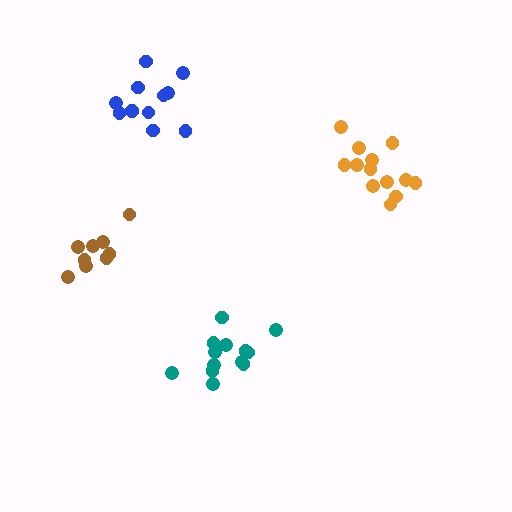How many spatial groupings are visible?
There are 4 spatial groupings.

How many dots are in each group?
Group 1: 13 dots, Group 2: 9 dots, Group 3: 12 dots, Group 4: 13 dots (47 total).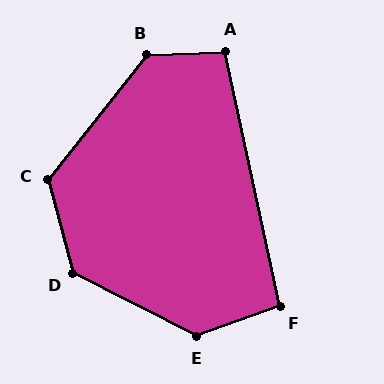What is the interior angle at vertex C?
Approximately 127 degrees (obtuse).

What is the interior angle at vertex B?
Approximately 131 degrees (obtuse).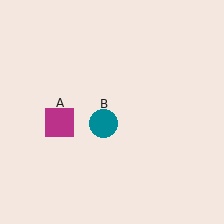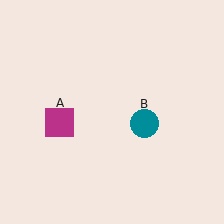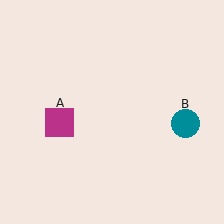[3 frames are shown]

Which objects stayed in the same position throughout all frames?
Magenta square (object A) remained stationary.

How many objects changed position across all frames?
1 object changed position: teal circle (object B).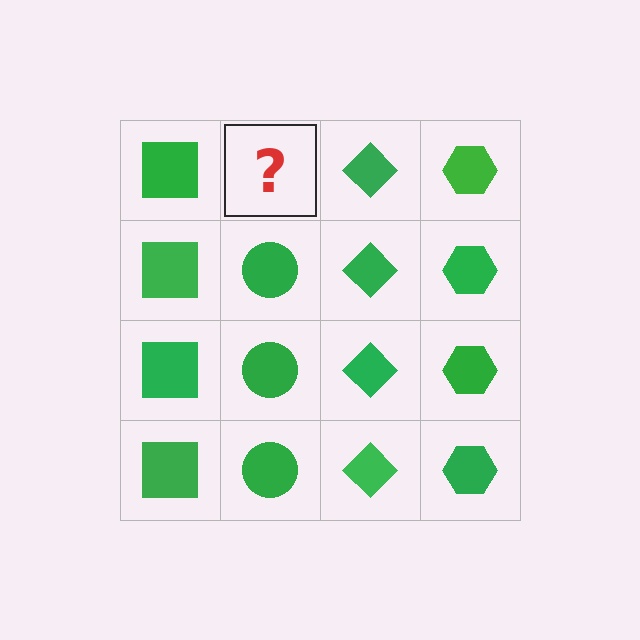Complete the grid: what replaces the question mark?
The question mark should be replaced with a green circle.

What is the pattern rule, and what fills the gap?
The rule is that each column has a consistent shape. The gap should be filled with a green circle.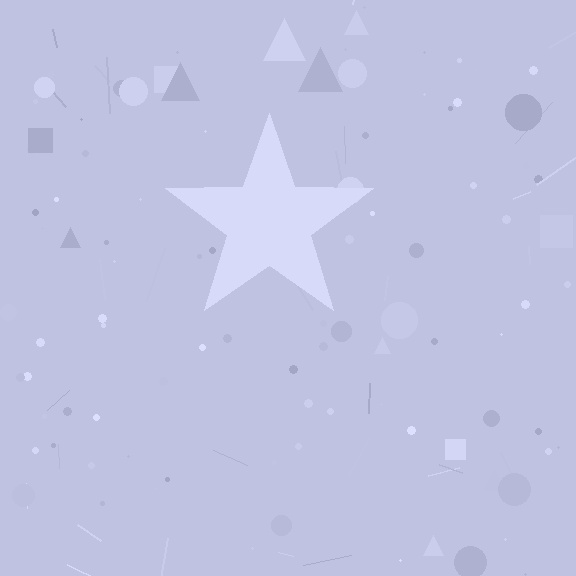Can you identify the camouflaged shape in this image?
The camouflaged shape is a star.